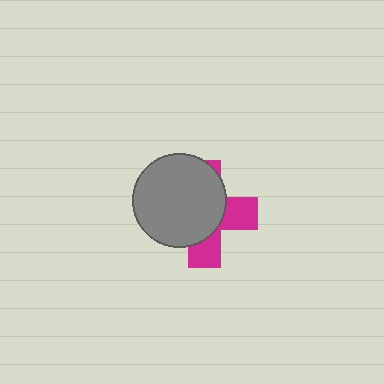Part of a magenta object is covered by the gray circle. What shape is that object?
It is a cross.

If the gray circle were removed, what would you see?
You would see the complete magenta cross.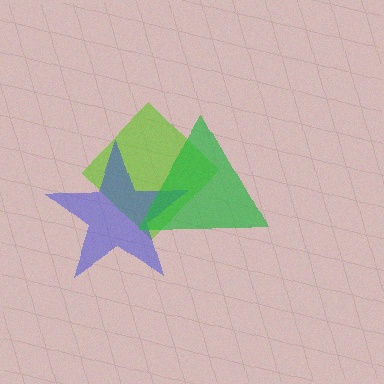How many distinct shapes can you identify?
There are 3 distinct shapes: a lime diamond, a blue star, a green triangle.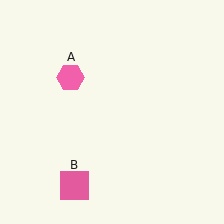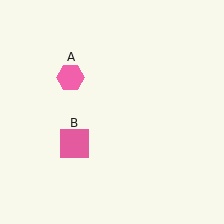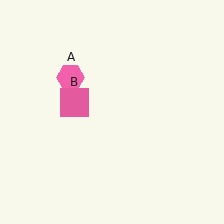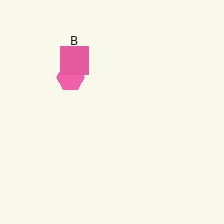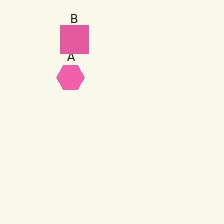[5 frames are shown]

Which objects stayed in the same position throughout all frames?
Pink hexagon (object A) remained stationary.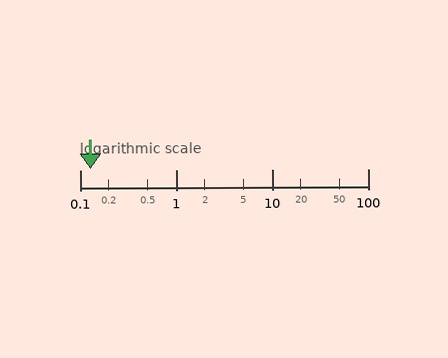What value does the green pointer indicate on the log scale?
The pointer indicates approximately 0.13.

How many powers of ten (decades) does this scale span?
The scale spans 3 decades, from 0.1 to 100.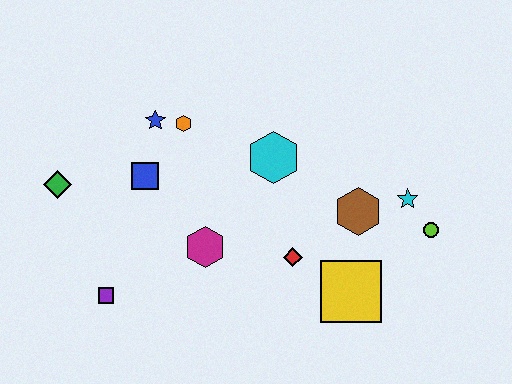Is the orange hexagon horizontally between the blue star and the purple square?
No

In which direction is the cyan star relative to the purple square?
The cyan star is to the right of the purple square.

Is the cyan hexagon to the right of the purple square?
Yes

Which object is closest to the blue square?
The blue star is closest to the blue square.